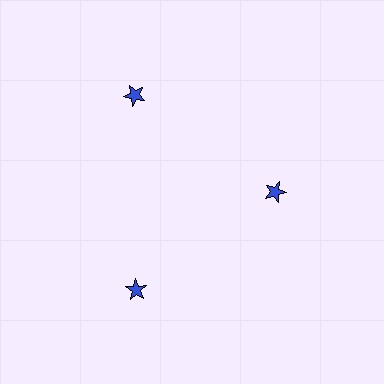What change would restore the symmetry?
The symmetry would be restored by moving it outward, back onto the ring so that all 3 stars sit at equal angles and equal distance from the center.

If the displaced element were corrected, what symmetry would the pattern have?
It would have 3-fold rotational symmetry — the pattern would map onto itself every 120 degrees.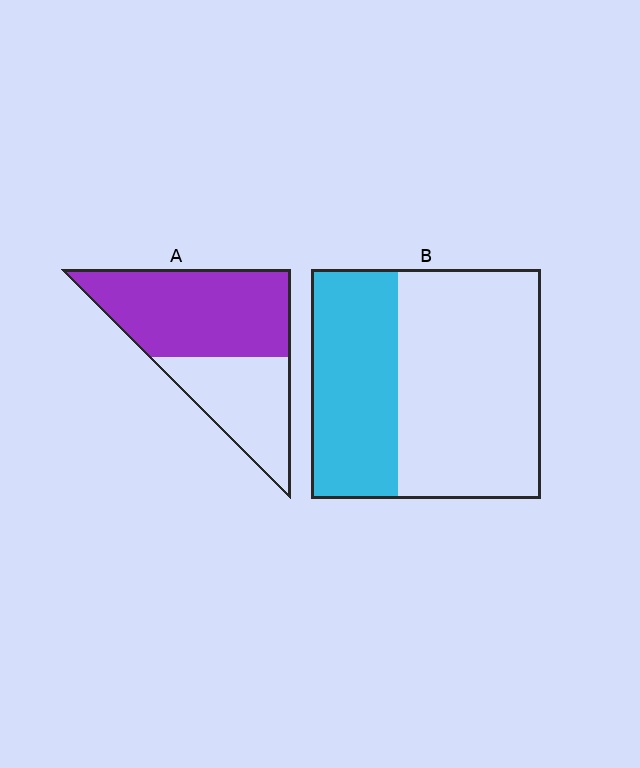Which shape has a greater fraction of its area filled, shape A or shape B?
Shape A.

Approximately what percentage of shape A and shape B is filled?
A is approximately 60% and B is approximately 40%.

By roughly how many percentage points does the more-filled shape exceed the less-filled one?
By roughly 25 percentage points (A over B).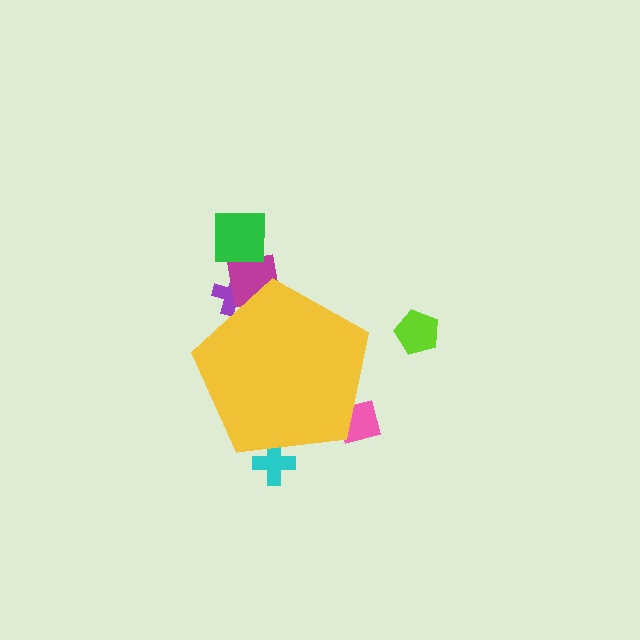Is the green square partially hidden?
No, the green square is fully visible.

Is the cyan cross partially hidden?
Yes, the cyan cross is partially hidden behind the yellow pentagon.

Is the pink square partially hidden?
Yes, the pink square is partially hidden behind the yellow pentagon.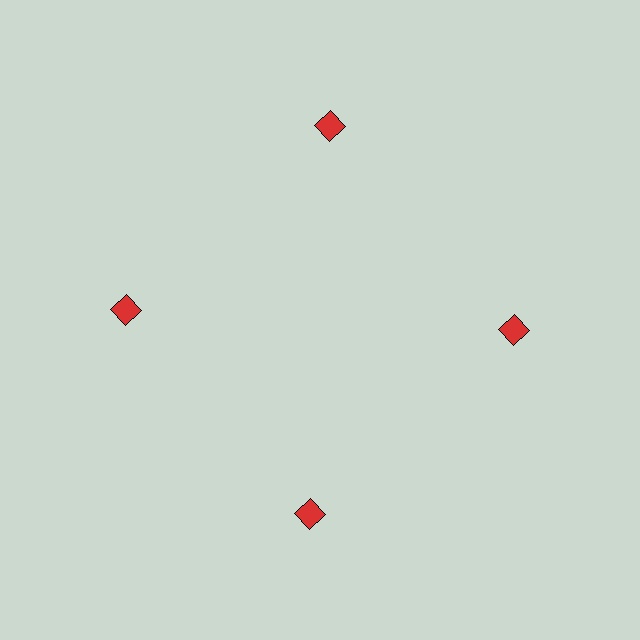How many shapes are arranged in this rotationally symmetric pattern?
There are 4 shapes, arranged in 4 groups of 1.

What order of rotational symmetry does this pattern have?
This pattern has 4-fold rotational symmetry.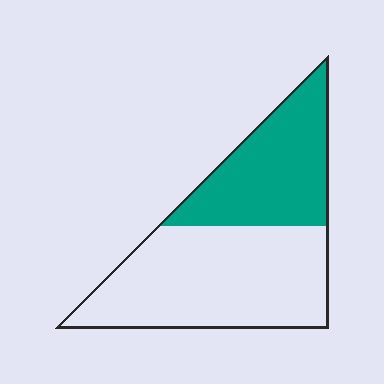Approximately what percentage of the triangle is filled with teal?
Approximately 40%.